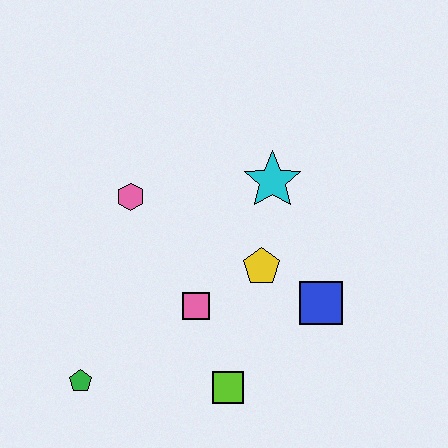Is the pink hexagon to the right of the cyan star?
No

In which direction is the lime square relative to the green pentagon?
The lime square is to the right of the green pentagon.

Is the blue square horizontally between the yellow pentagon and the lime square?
No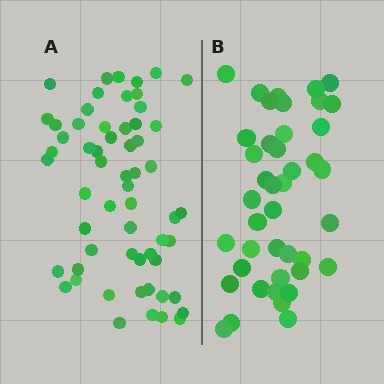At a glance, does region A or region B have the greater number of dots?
Region A (the left region) has more dots.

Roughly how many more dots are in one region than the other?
Region A has approximately 15 more dots than region B.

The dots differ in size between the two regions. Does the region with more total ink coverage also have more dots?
No. Region B has more total ink coverage because its dots are larger, but region A actually contains more individual dots. Total area can be misleading — the number of items is what matters here.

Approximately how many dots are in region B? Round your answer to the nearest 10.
About 40 dots. (The exact count is 42, which rounds to 40.)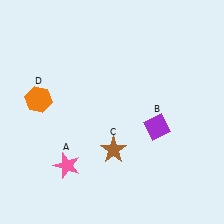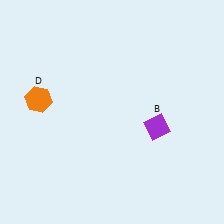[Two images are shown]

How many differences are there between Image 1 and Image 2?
There are 2 differences between the two images.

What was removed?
The pink star (A), the brown star (C) were removed in Image 2.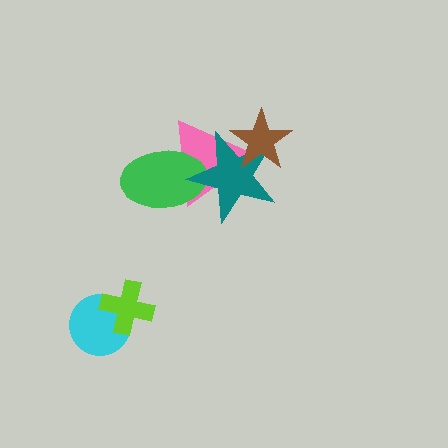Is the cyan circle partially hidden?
Yes, it is partially covered by another shape.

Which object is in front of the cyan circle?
The lime cross is in front of the cyan circle.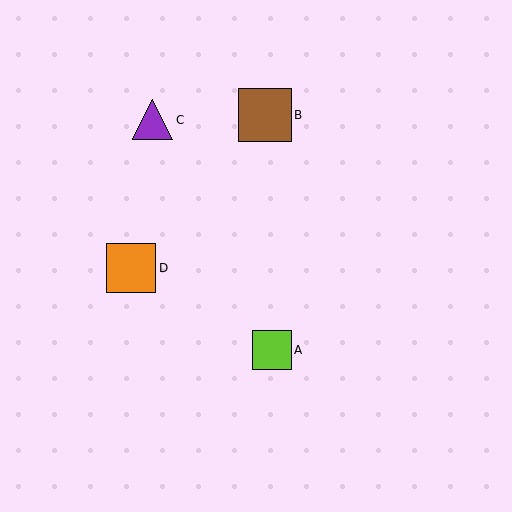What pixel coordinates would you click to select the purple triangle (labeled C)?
Click at (153, 120) to select the purple triangle C.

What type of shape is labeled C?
Shape C is a purple triangle.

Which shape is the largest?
The brown square (labeled B) is the largest.